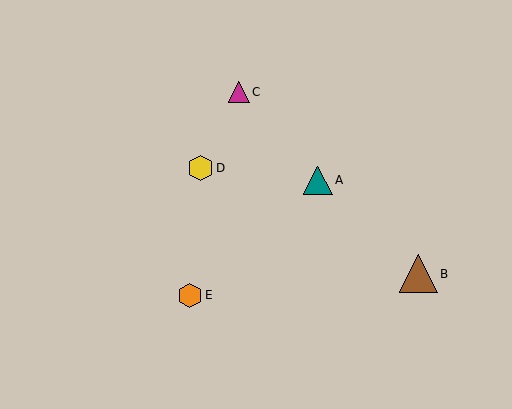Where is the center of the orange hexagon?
The center of the orange hexagon is at (190, 295).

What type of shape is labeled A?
Shape A is a teal triangle.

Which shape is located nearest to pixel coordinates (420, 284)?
The brown triangle (labeled B) at (418, 274) is nearest to that location.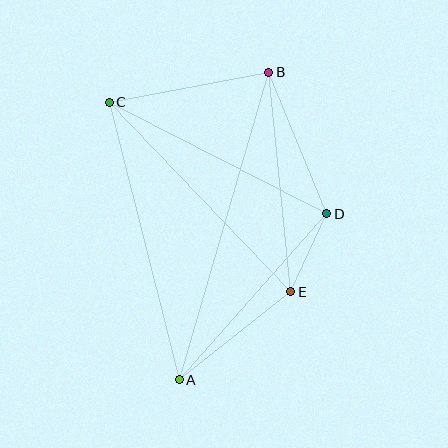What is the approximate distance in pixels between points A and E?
The distance between A and E is approximately 142 pixels.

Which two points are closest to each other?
Points D and E are closest to each other.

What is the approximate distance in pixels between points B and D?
The distance between B and D is approximately 153 pixels.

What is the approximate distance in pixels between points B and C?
The distance between B and C is approximately 162 pixels.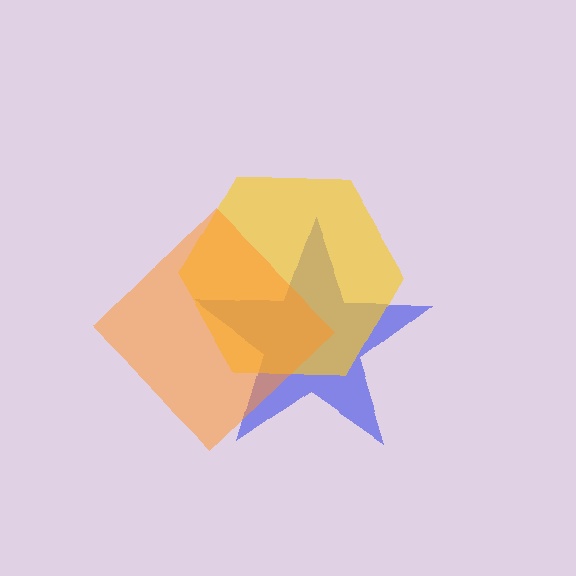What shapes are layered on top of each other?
The layered shapes are: a blue star, a yellow hexagon, an orange diamond.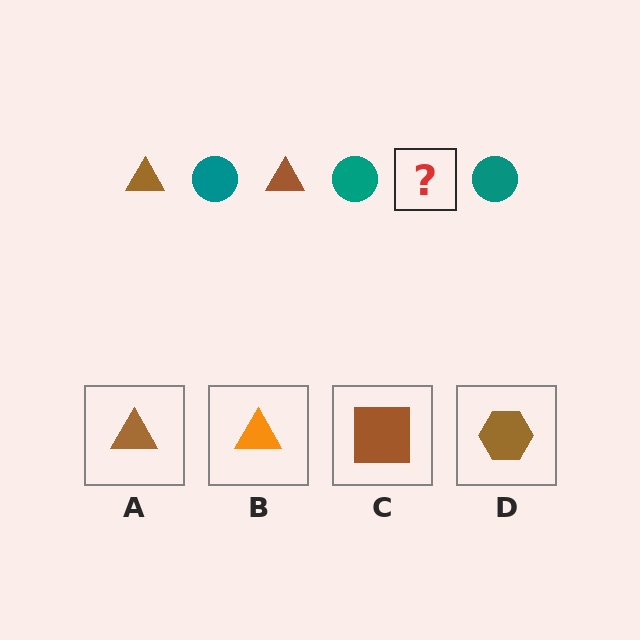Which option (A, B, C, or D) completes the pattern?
A.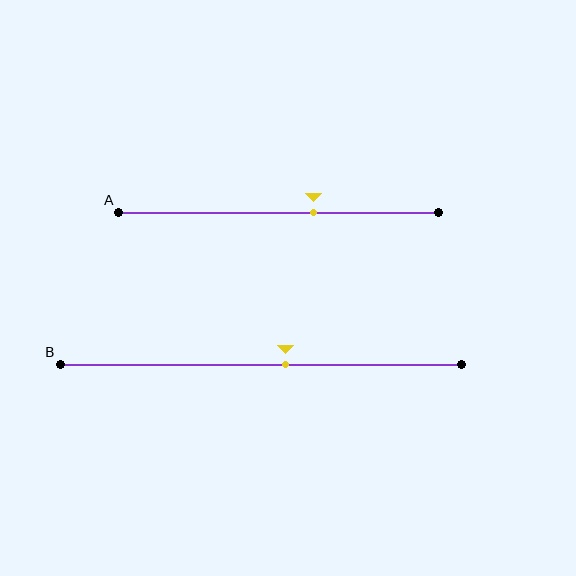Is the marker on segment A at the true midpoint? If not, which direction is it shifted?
No, the marker on segment A is shifted to the right by about 11% of the segment length.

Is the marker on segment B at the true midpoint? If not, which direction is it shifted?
No, the marker on segment B is shifted to the right by about 6% of the segment length.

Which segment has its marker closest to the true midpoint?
Segment B has its marker closest to the true midpoint.